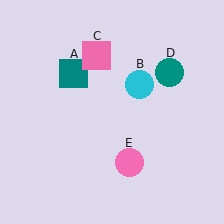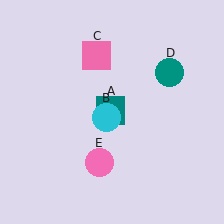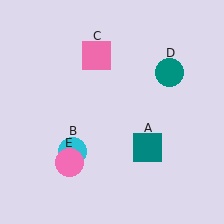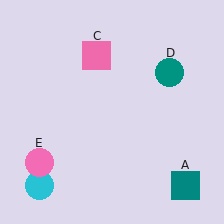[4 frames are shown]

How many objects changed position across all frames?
3 objects changed position: teal square (object A), cyan circle (object B), pink circle (object E).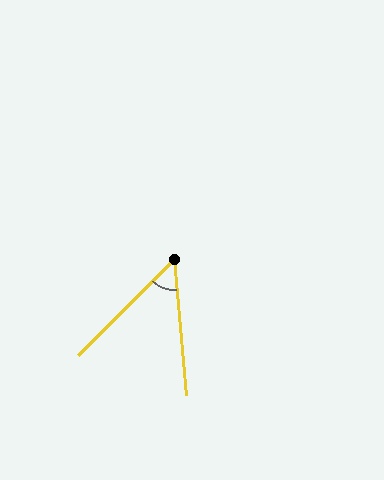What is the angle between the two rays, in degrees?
Approximately 50 degrees.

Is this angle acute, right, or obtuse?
It is acute.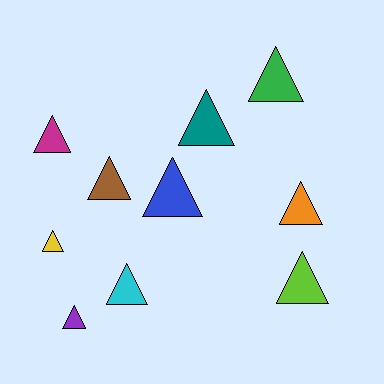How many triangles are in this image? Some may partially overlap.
There are 10 triangles.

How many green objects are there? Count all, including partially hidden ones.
There is 1 green object.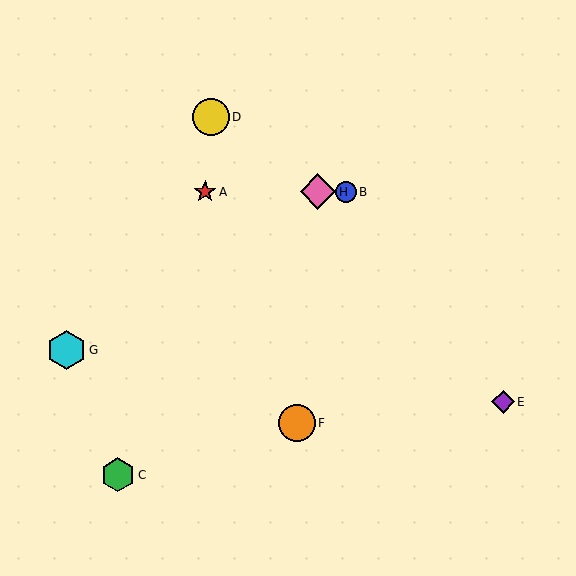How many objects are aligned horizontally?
3 objects (A, B, H) are aligned horizontally.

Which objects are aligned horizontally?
Objects A, B, H are aligned horizontally.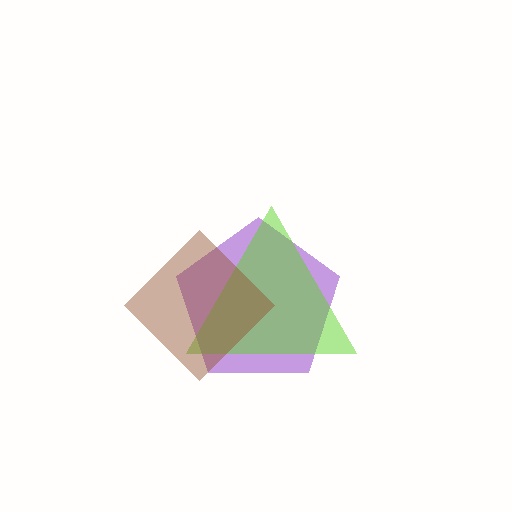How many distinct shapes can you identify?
There are 3 distinct shapes: a purple pentagon, a lime triangle, a brown diamond.